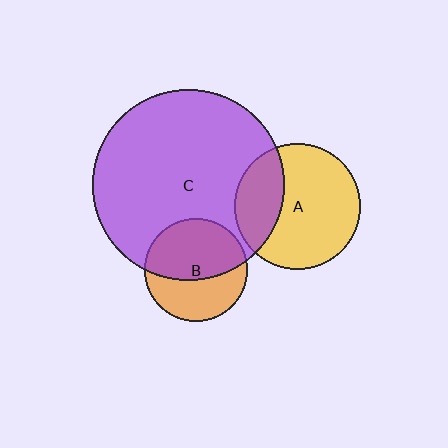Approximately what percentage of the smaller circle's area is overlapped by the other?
Approximately 30%.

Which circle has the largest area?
Circle C (purple).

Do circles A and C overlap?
Yes.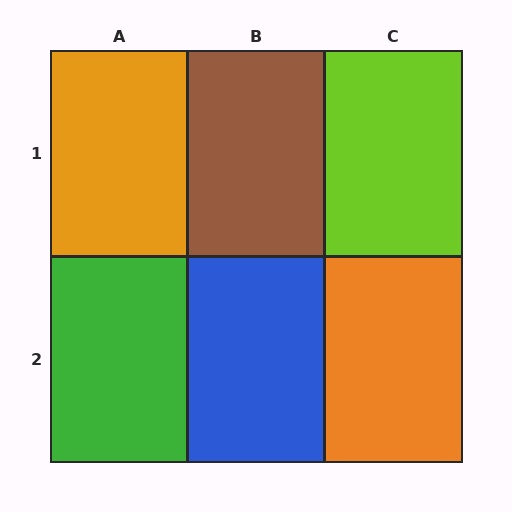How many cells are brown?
1 cell is brown.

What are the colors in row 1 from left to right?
Orange, brown, lime.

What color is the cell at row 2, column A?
Green.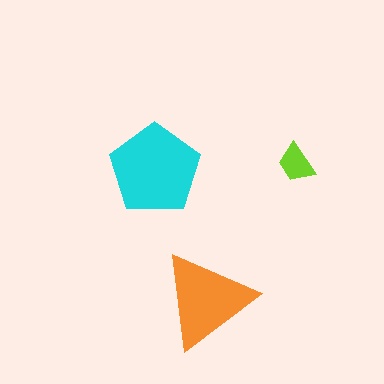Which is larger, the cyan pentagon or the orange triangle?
The cyan pentagon.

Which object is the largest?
The cyan pentagon.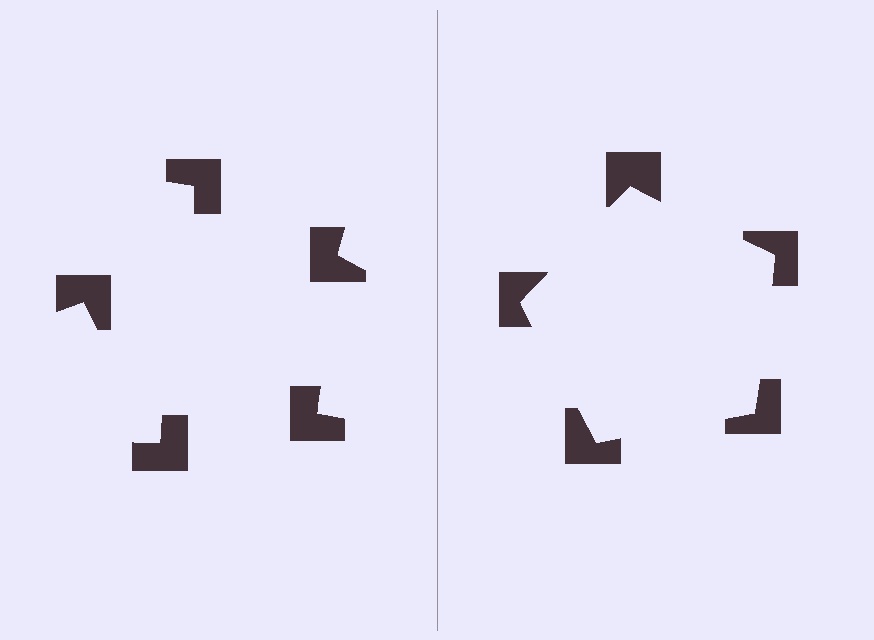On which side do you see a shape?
An illusory pentagon appears on the right side. On the left side the wedge cuts are rotated, so no coherent shape forms.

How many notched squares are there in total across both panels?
10 — 5 on each side.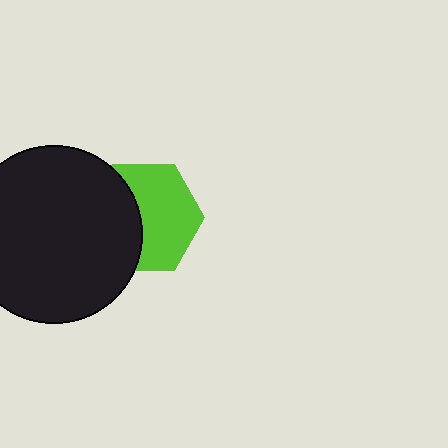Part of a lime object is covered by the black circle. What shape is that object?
It is a hexagon.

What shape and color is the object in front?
The object in front is a black circle.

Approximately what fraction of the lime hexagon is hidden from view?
Roughly 41% of the lime hexagon is hidden behind the black circle.